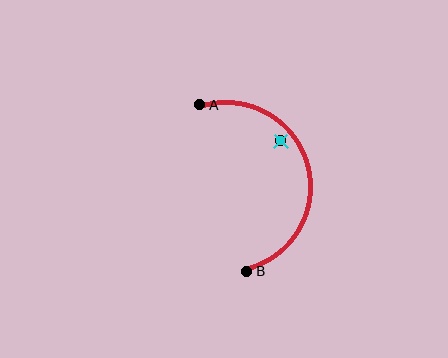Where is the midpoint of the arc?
The arc midpoint is the point on the curve farthest from the straight line joining A and B. It sits to the right of that line.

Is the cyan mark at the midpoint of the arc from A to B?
No — the cyan mark does not lie on the arc at all. It sits slightly inside the curve.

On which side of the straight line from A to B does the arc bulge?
The arc bulges to the right of the straight line connecting A and B.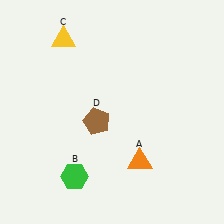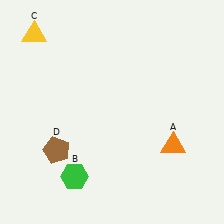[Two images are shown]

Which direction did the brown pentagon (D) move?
The brown pentagon (D) moved left.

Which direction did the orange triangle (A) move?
The orange triangle (A) moved right.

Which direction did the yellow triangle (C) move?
The yellow triangle (C) moved left.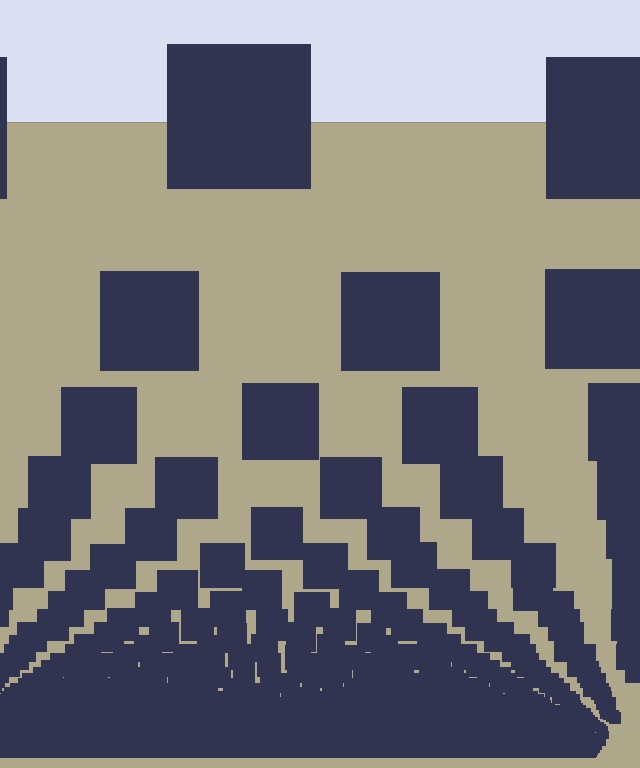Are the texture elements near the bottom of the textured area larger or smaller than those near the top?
Smaller. The gradient is inverted — elements near the bottom are smaller and denser.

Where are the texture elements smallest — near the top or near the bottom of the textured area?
Near the bottom.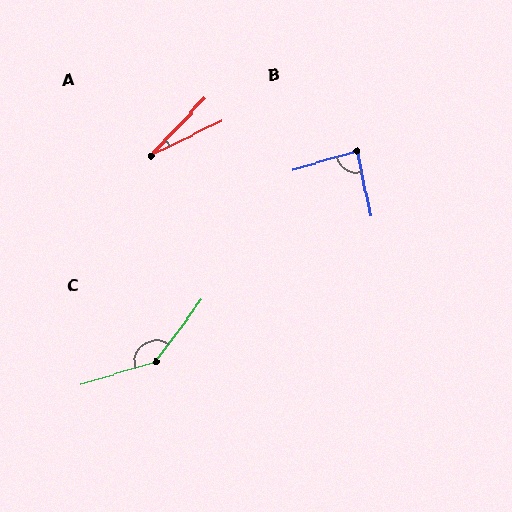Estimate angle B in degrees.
Approximately 86 degrees.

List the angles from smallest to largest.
A (20°), B (86°), C (144°).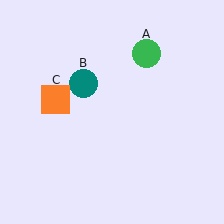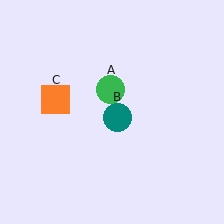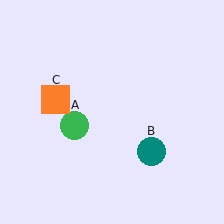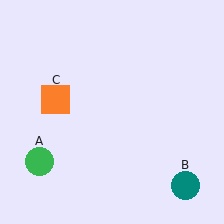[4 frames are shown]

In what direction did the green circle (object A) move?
The green circle (object A) moved down and to the left.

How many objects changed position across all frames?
2 objects changed position: green circle (object A), teal circle (object B).